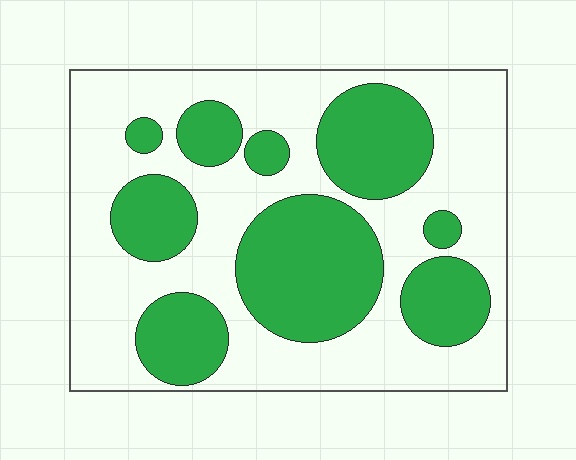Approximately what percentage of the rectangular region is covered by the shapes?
Approximately 40%.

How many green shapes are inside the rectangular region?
9.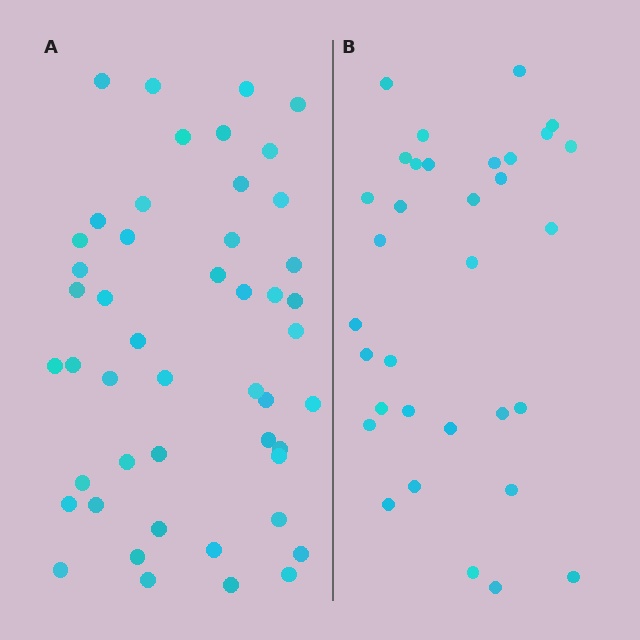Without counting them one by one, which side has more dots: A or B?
Region A (the left region) has more dots.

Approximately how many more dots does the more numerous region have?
Region A has approximately 15 more dots than region B.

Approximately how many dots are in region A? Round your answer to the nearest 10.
About 50 dots. (The exact count is 48, which rounds to 50.)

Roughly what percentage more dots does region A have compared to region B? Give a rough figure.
About 45% more.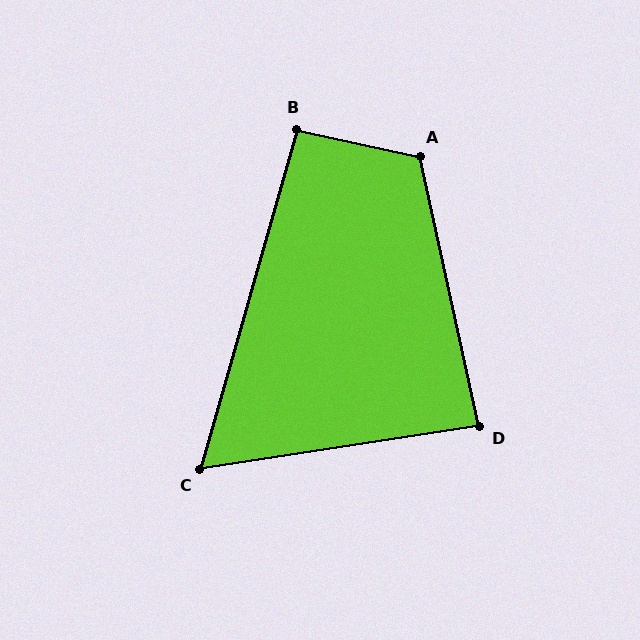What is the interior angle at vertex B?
Approximately 94 degrees (approximately right).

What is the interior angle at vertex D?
Approximately 86 degrees (approximately right).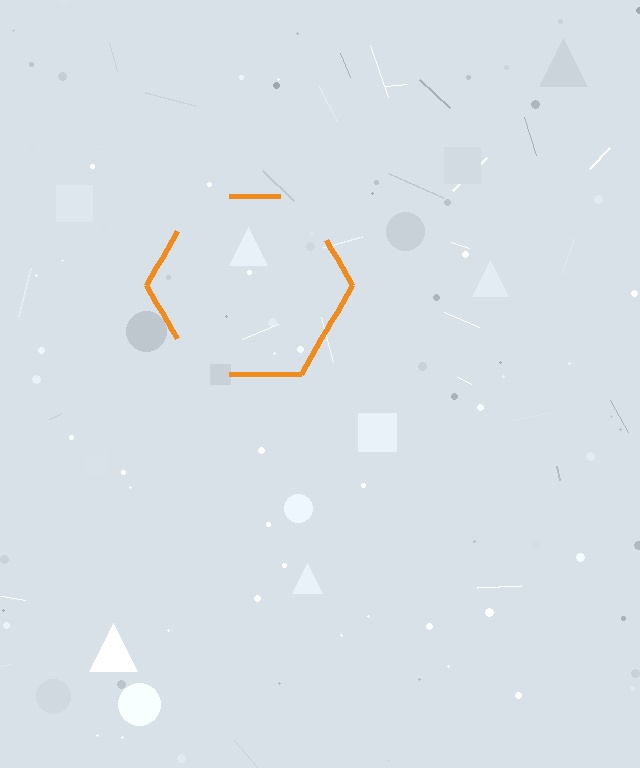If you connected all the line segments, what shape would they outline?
They would outline a hexagon.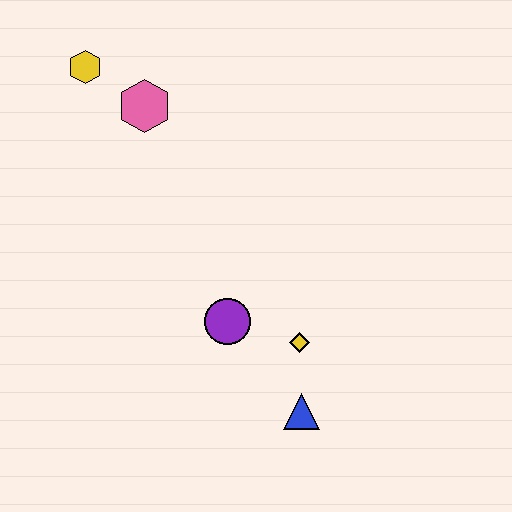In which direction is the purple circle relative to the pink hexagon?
The purple circle is below the pink hexagon.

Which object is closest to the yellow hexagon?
The pink hexagon is closest to the yellow hexagon.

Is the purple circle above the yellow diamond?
Yes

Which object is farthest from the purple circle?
The yellow hexagon is farthest from the purple circle.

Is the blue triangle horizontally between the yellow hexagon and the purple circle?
No